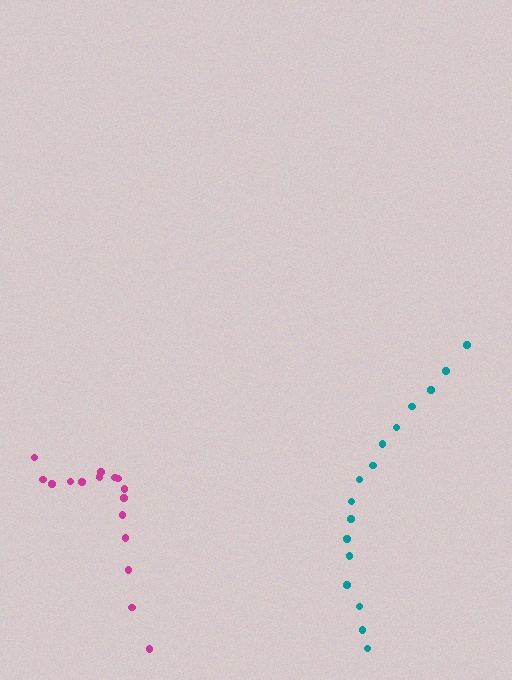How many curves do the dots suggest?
There are 2 distinct paths.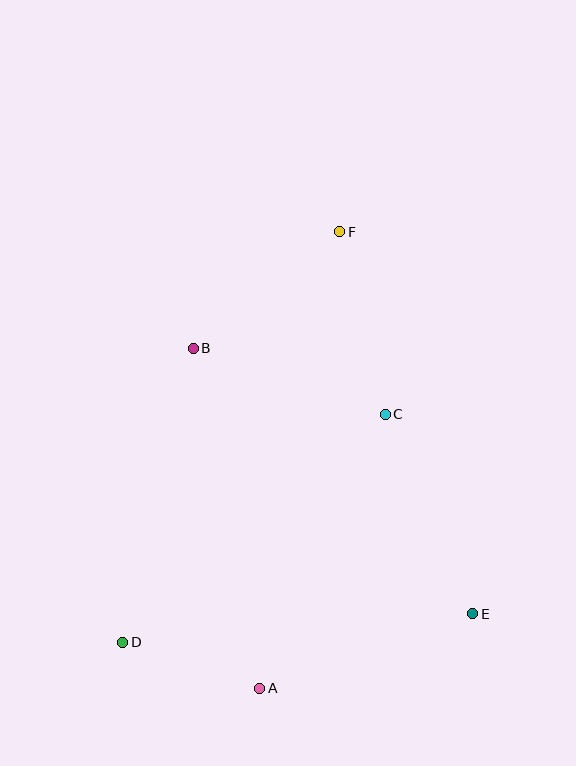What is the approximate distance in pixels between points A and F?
The distance between A and F is approximately 463 pixels.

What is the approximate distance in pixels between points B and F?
The distance between B and F is approximately 187 pixels.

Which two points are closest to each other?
Points A and D are closest to each other.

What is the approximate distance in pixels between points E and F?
The distance between E and F is approximately 405 pixels.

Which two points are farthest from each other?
Points D and F are farthest from each other.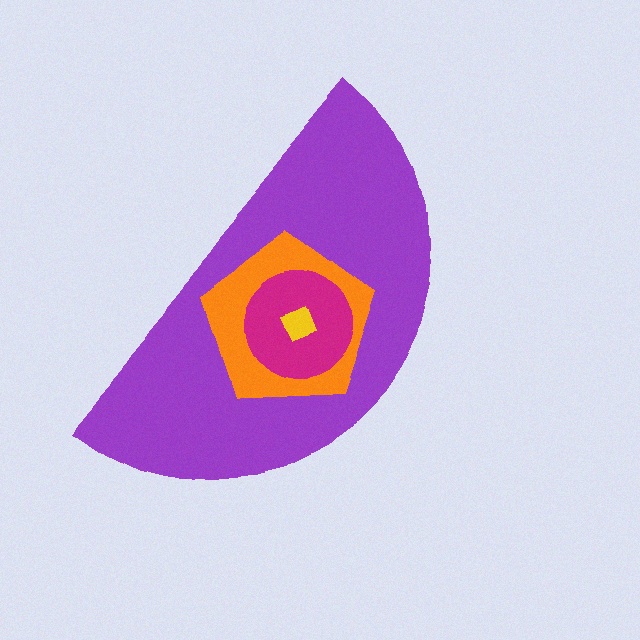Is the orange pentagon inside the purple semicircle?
Yes.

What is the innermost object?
The yellow square.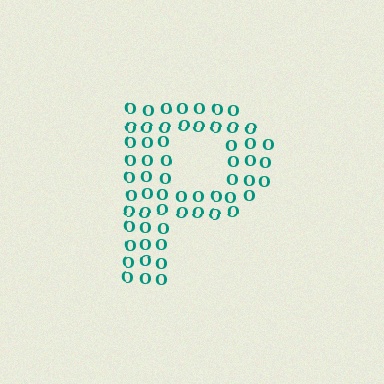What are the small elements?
The small elements are letter O's.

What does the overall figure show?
The overall figure shows the letter P.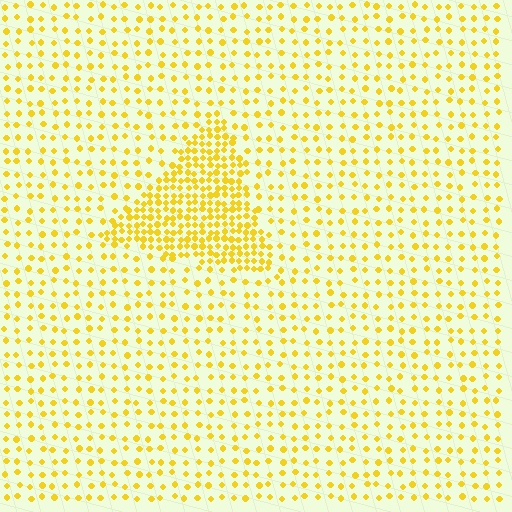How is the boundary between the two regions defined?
The boundary is defined by a change in element density (approximately 2.6x ratio). All elements are the same color, size, and shape.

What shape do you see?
I see a triangle.